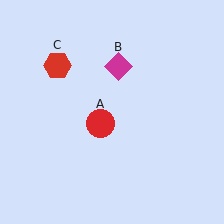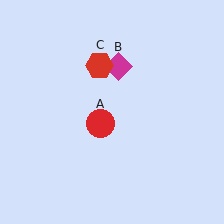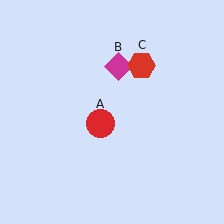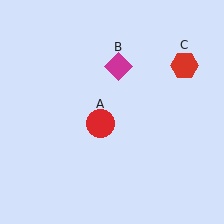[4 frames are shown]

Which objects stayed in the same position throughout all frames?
Red circle (object A) and magenta diamond (object B) remained stationary.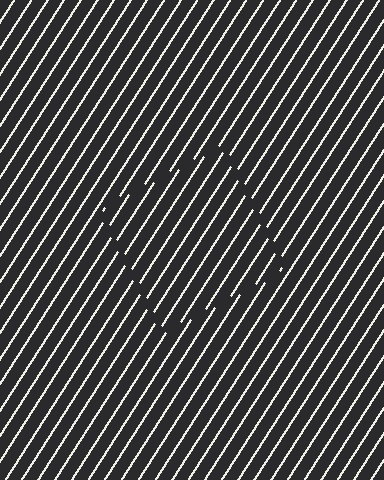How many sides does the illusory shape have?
4 sides — the line-ends trace a square.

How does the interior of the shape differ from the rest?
The interior of the shape contains the same grating, shifted by half a period — the contour is defined by the phase discontinuity where line-ends from the inner and outer gratings abut.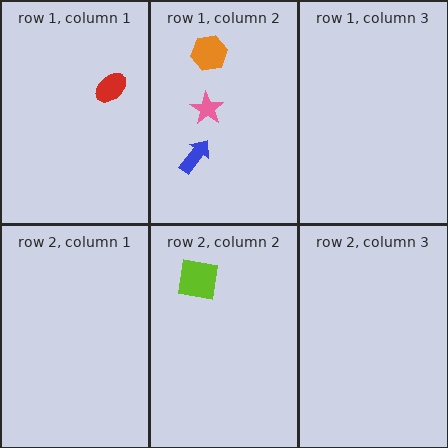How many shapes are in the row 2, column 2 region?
1.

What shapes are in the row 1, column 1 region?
The red ellipse.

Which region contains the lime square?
The row 2, column 2 region.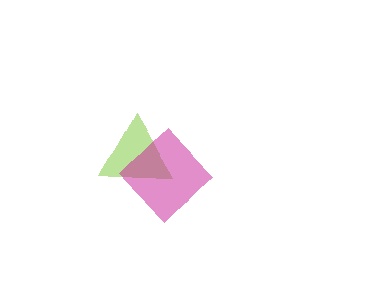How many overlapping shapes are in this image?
There are 2 overlapping shapes in the image.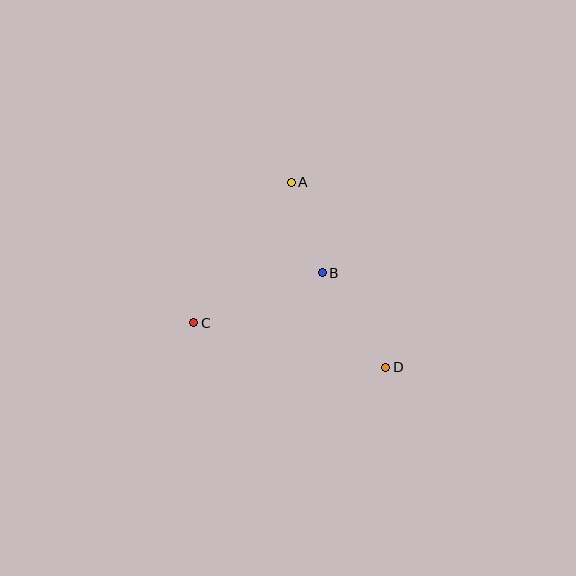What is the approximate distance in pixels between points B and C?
The distance between B and C is approximately 138 pixels.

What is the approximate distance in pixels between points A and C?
The distance between A and C is approximately 171 pixels.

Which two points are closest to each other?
Points A and B are closest to each other.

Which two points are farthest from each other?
Points A and D are farthest from each other.